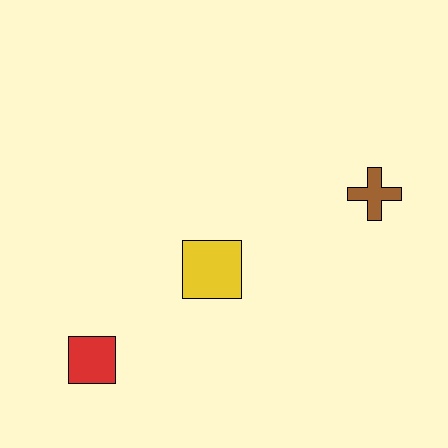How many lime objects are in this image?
There are no lime objects.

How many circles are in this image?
There are no circles.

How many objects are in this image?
There are 3 objects.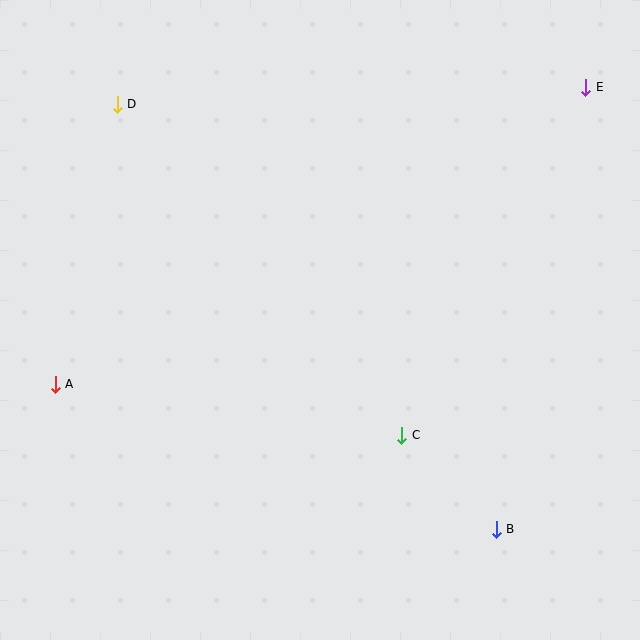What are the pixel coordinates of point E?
Point E is at (586, 87).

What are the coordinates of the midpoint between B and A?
The midpoint between B and A is at (276, 457).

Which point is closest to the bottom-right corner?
Point B is closest to the bottom-right corner.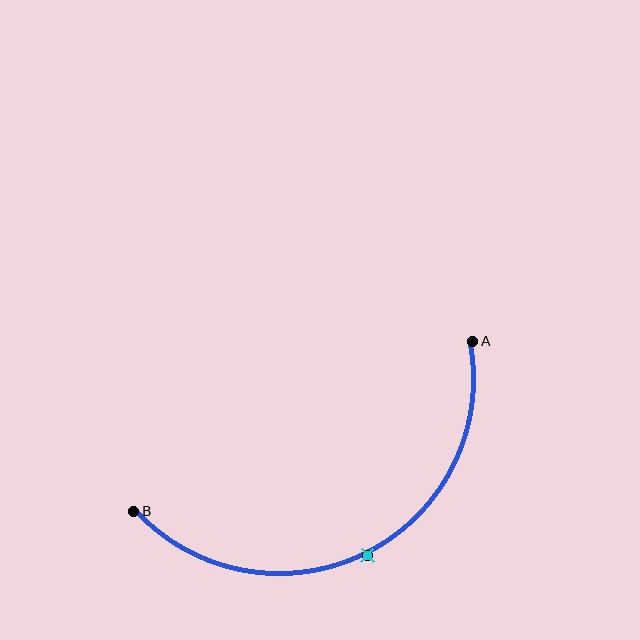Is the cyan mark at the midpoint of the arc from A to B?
Yes. The cyan mark lies on the arc at equal arc-length from both A and B — it is the arc midpoint.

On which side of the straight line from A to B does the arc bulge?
The arc bulges below the straight line connecting A and B.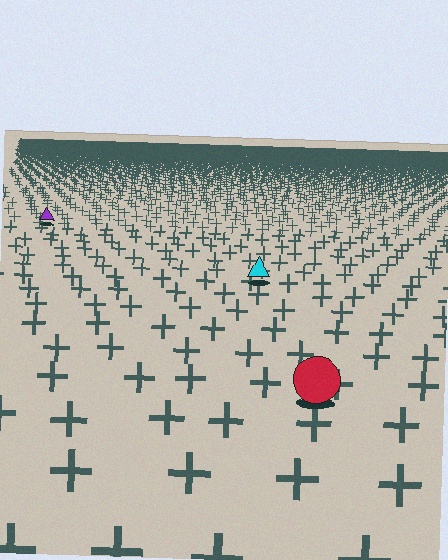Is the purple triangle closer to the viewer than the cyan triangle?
No. The cyan triangle is closer — you can tell from the texture gradient: the ground texture is coarser near it.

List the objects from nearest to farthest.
From nearest to farthest: the red circle, the cyan triangle, the purple triangle.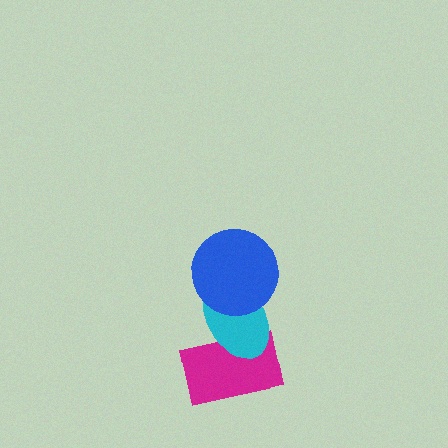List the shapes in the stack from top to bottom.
From top to bottom: the blue circle, the cyan ellipse, the magenta rectangle.